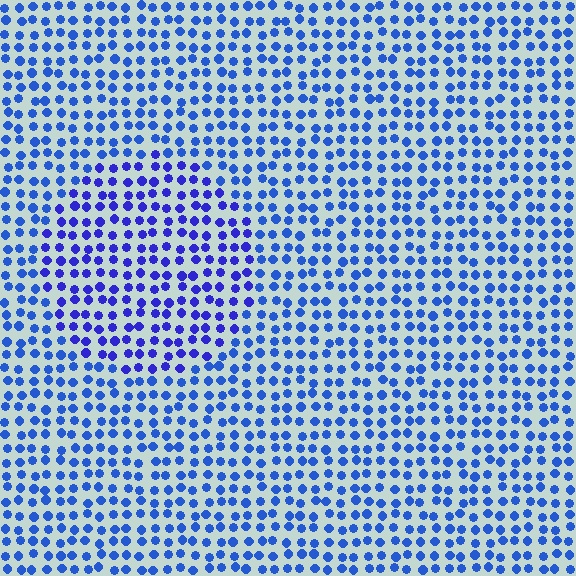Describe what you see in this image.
The image is filled with small blue elements in a uniform arrangement. A circle-shaped region is visible where the elements are tinted to a slightly different hue, forming a subtle color boundary.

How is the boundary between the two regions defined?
The boundary is defined purely by a slight shift in hue (about 21 degrees). Spacing, size, and orientation are identical on both sides.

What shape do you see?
I see a circle.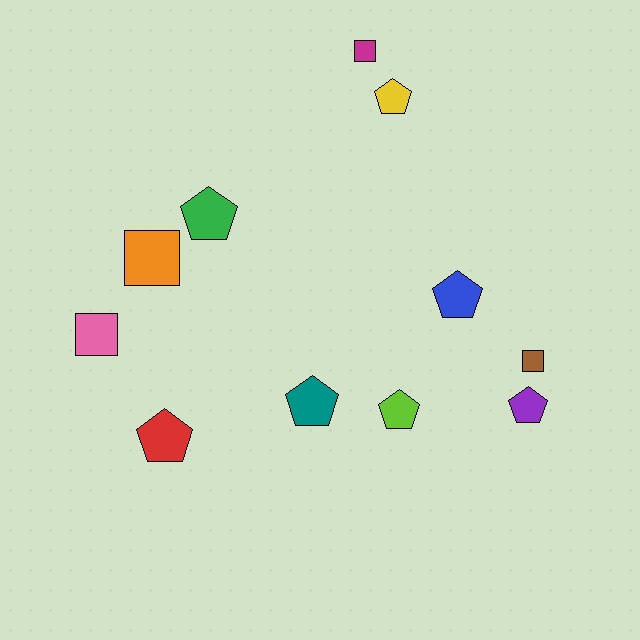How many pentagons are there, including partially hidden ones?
There are 7 pentagons.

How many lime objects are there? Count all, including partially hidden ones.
There is 1 lime object.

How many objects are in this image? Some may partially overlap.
There are 11 objects.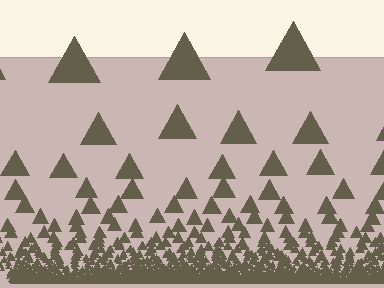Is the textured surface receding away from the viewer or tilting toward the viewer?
The surface appears to tilt toward the viewer. Texture elements get larger and sparser toward the top.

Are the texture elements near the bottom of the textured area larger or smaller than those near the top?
Smaller. The gradient is inverted — elements near the bottom are smaller and denser.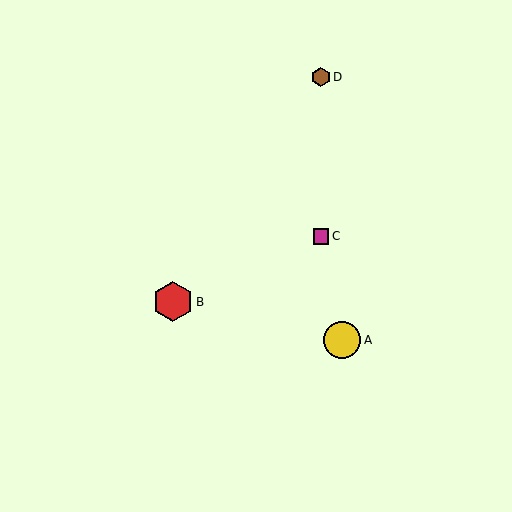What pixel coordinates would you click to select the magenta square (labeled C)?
Click at (321, 236) to select the magenta square C.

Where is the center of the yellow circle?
The center of the yellow circle is at (342, 340).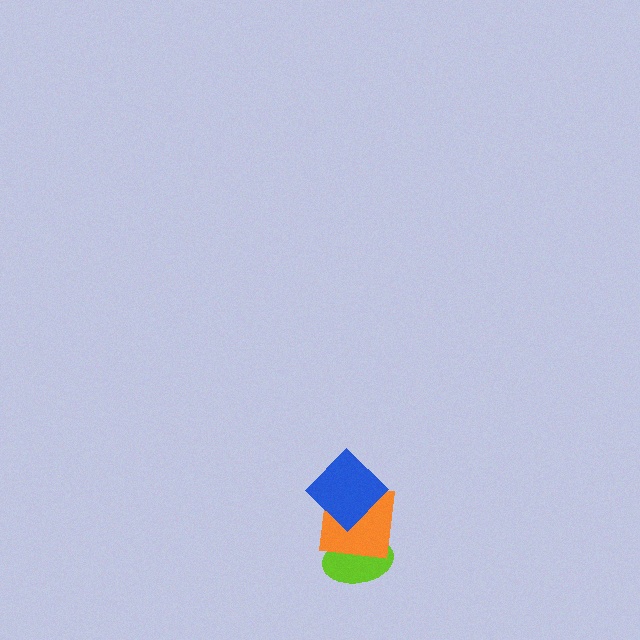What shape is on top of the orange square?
The blue diamond is on top of the orange square.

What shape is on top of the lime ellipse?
The orange square is on top of the lime ellipse.